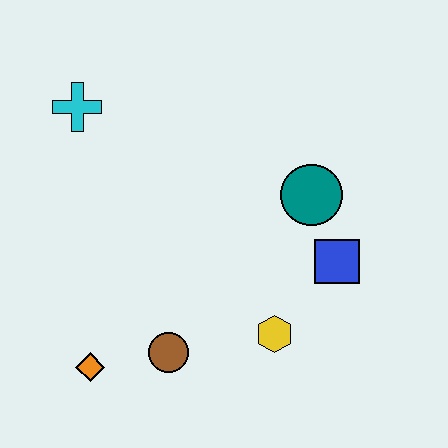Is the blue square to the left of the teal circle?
No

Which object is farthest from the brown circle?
The cyan cross is farthest from the brown circle.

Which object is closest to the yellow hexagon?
The blue square is closest to the yellow hexagon.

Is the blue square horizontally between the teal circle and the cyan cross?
No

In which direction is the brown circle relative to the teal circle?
The brown circle is below the teal circle.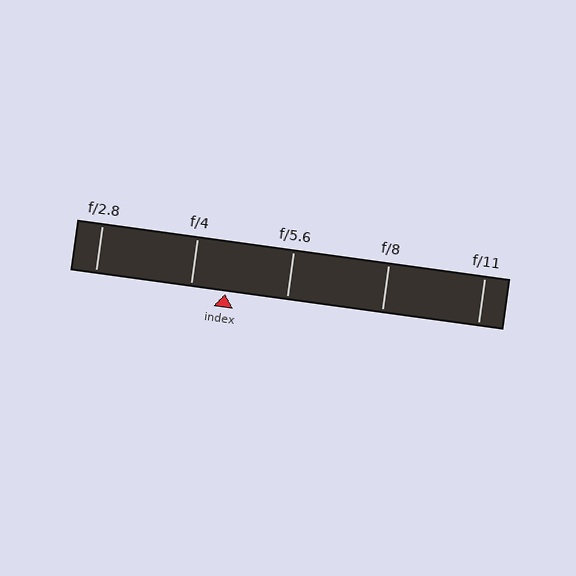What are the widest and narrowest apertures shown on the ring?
The widest aperture shown is f/2.8 and the narrowest is f/11.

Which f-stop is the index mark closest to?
The index mark is closest to f/4.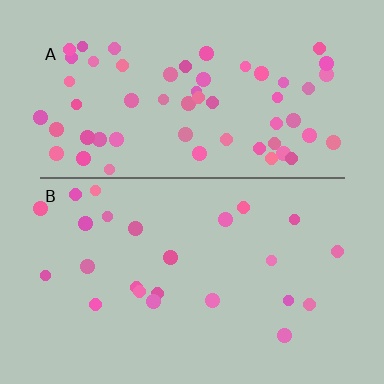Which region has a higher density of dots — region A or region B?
A (the top).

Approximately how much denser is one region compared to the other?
Approximately 2.4× — region A over region B.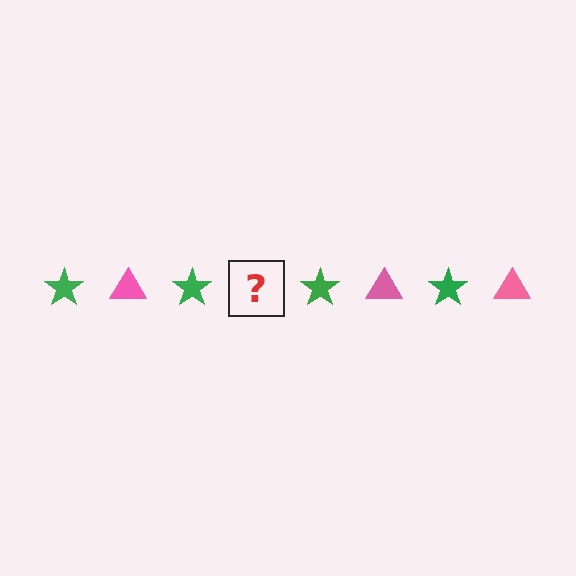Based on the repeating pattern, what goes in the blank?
The blank should be a pink triangle.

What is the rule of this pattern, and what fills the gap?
The rule is that the pattern alternates between green star and pink triangle. The gap should be filled with a pink triangle.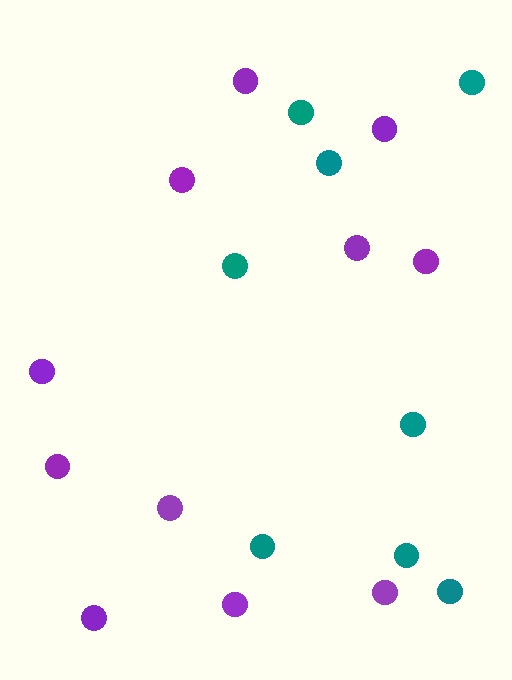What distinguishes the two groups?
There are 2 groups: one group of teal circles (8) and one group of purple circles (11).